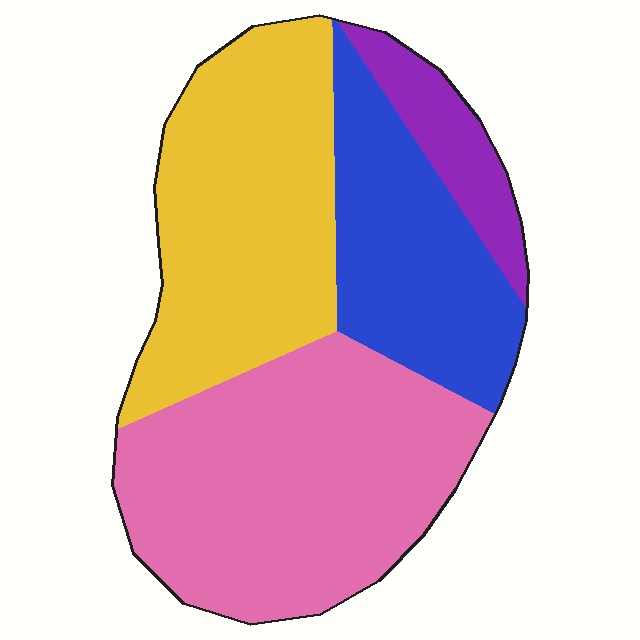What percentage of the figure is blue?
Blue takes up about one fifth (1/5) of the figure.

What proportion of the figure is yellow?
Yellow covers about 30% of the figure.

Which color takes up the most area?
Pink, at roughly 40%.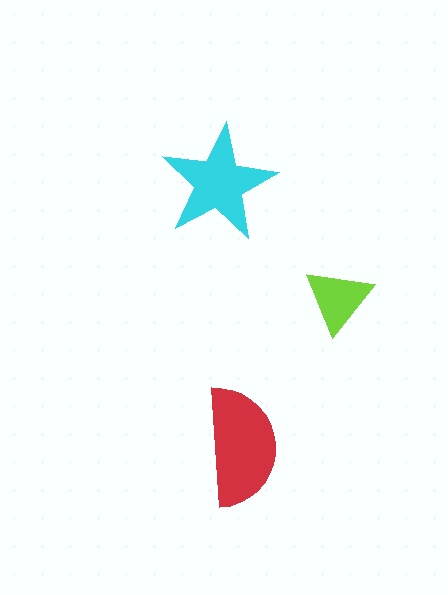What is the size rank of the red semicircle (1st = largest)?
1st.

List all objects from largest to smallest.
The red semicircle, the cyan star, the lime triangle.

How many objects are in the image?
There are 3 objects in the image.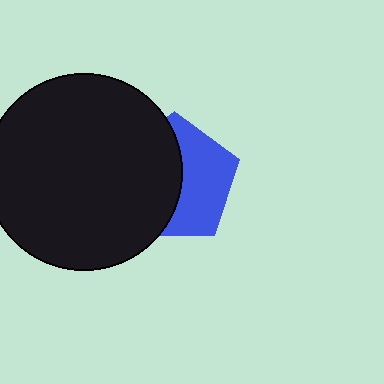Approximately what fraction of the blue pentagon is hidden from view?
Roughly 52% of the blue pentagon is hidden behind the black circle.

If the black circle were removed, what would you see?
You would see the complete blue pentagon.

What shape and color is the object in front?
The object in front is a black circle.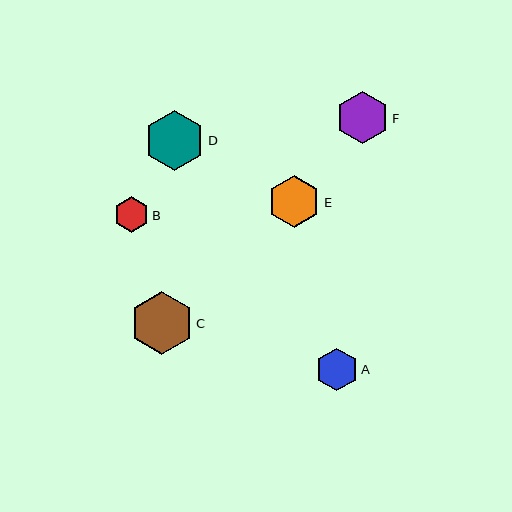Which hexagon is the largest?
Hexagon C is the largest with a size of approximately 63 pixels.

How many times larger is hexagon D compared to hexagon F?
Hexagon D is approximately 1.1 times the size of hexagon F.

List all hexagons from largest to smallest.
From largest to smallest: C, D, F, E, A, B.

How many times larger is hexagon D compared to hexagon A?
Hexagon D is approximately 1.4 times the size of hexagon A.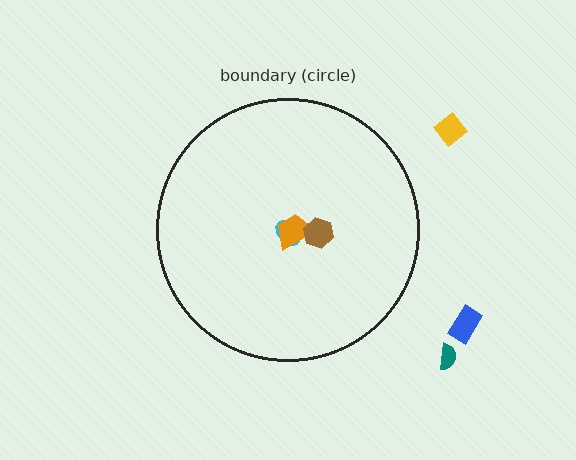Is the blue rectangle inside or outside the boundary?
Outside.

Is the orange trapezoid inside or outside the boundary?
Inside.